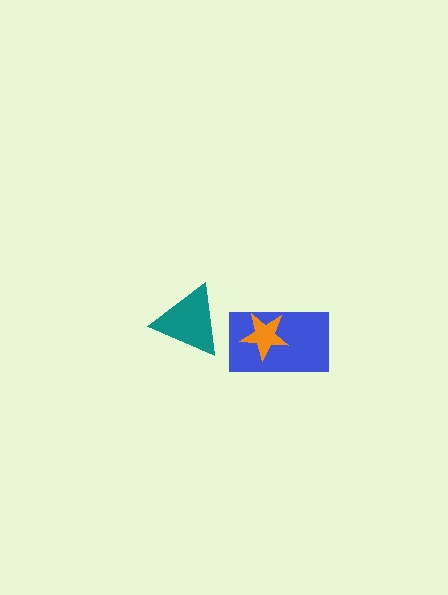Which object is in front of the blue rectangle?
The orange star is in front of the blue rectangle.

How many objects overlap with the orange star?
1 object overlaps with the orange star.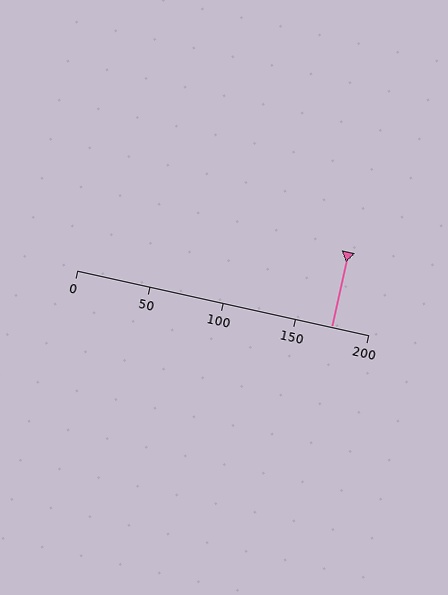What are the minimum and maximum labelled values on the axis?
The axis runs from 0 to 200.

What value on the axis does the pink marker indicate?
The marker indicates approximately 175.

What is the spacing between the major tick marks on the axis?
The major ticks are spaced 50 apart.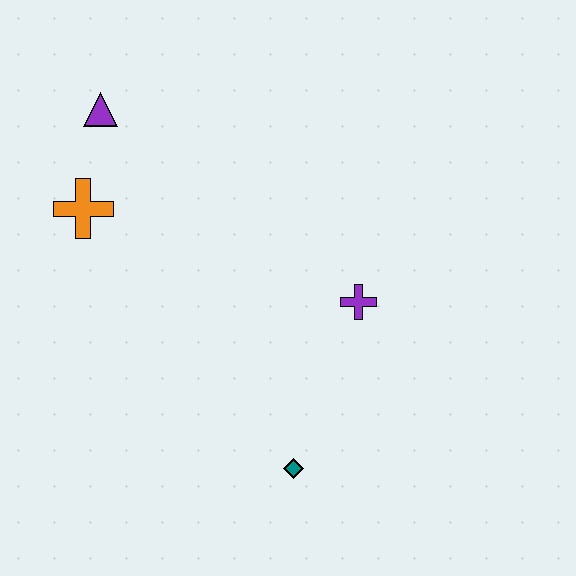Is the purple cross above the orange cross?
No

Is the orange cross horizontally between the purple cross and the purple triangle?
No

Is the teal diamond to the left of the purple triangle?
No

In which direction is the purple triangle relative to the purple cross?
The purple triangle is to the left of the purple cross.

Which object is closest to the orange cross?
The purple triangle is closest to the orange cross.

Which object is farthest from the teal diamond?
The purple triangle is farthest from the teal diamond.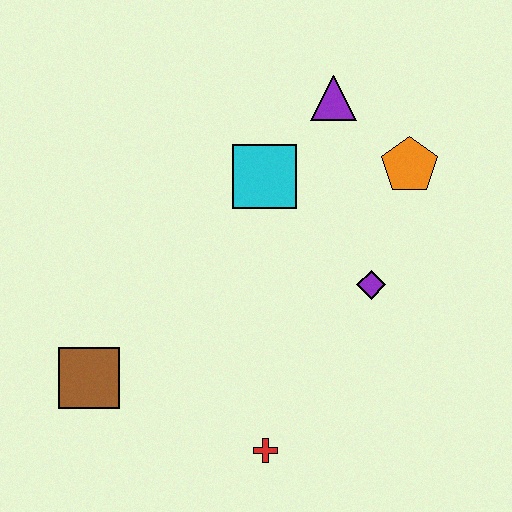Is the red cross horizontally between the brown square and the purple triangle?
Yes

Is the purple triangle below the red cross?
No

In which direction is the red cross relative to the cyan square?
The red cross is below the cyan square.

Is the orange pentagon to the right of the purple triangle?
Yes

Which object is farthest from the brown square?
The orange pentagon is farthest from the brown square.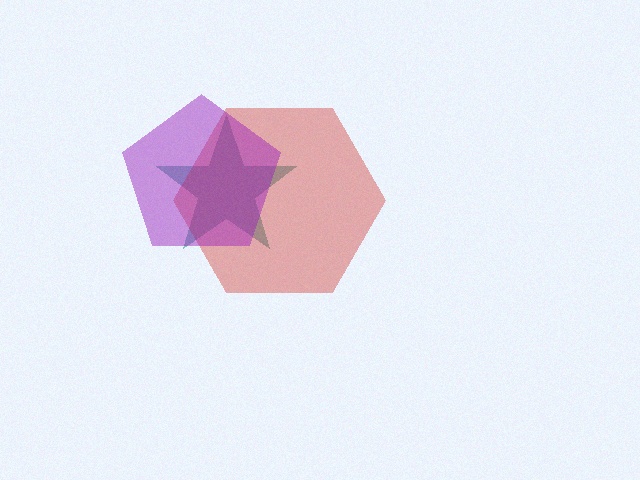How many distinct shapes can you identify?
There are 3 distinct shapes: a teal star, a red hexagon, a purple pentagon.